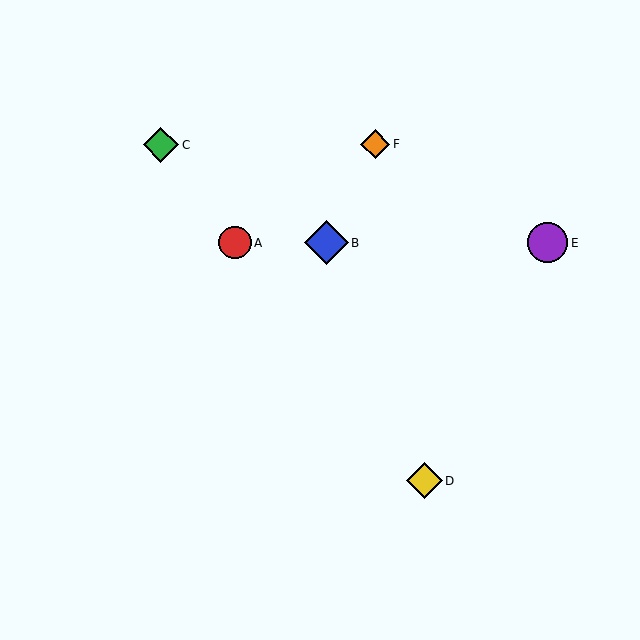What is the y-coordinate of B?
Object B is at y≈243.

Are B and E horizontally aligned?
Yes, both are at y≈243.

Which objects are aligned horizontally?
Objects A, B, E are aligned horizontally.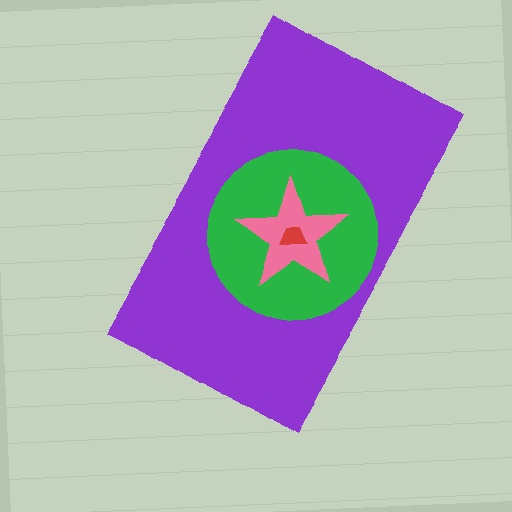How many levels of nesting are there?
4.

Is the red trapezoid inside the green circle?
Yes.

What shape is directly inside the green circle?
The pink star.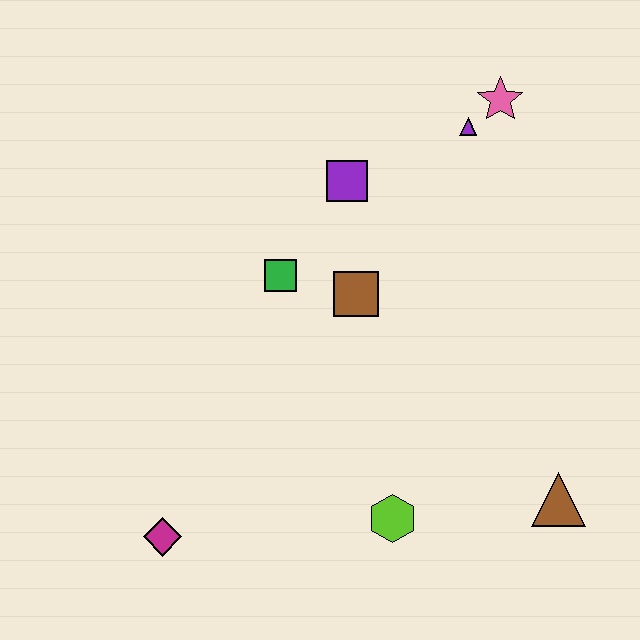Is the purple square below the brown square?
No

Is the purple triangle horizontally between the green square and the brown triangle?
Yes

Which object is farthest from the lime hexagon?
The pink star is farthest from the lime hexagon.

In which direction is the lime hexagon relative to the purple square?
The lime hexagon is below the purple square.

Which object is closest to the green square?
The brown square is closest to the green square.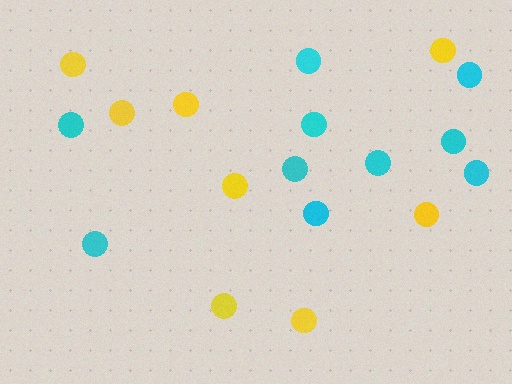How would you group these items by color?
There are 2 groups: one group of cyan circles (10) and one group of yellow circles (8).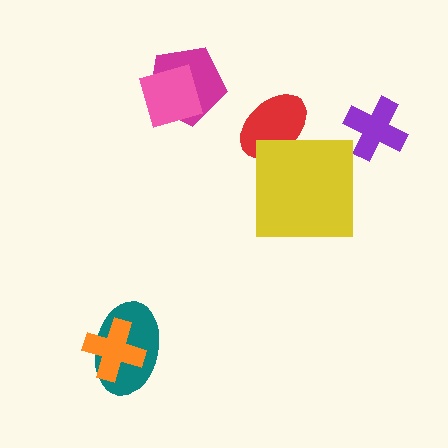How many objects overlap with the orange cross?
1 object overlaps with the orange cross.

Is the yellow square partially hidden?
No, no other shape covers it.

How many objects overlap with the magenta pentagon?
1 object overlaps with the magenta pentagon.